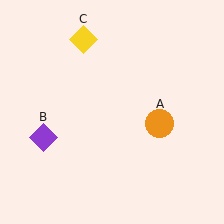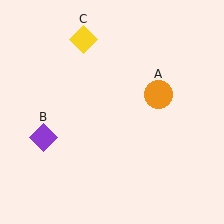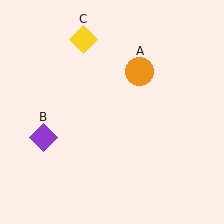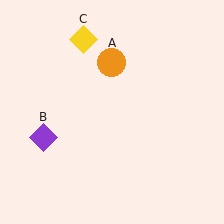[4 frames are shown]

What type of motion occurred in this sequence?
The orange circle (object A) rotated counterclockwise around the center of the scene.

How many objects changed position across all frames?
1 object changed position: orange circle (object A).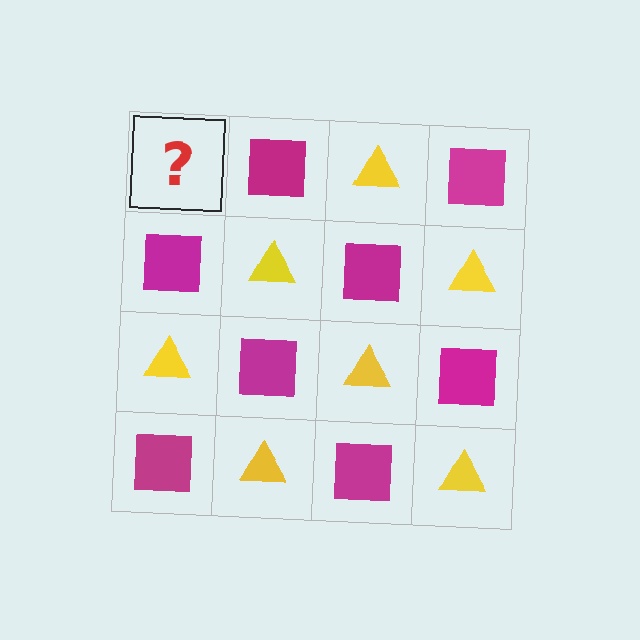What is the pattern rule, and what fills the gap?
The rule is that it alternates yellow triangle and magenta square in a checkerboard pattern. The gap should be filled with a yellow triangle.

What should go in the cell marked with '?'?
The missing cell should contain a yellow triangle.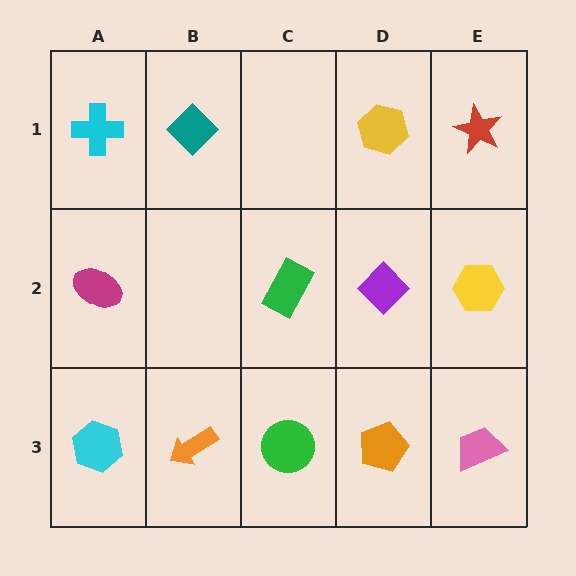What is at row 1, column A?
A cyan cross.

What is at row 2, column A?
A magenta ellipse.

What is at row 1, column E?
A red star.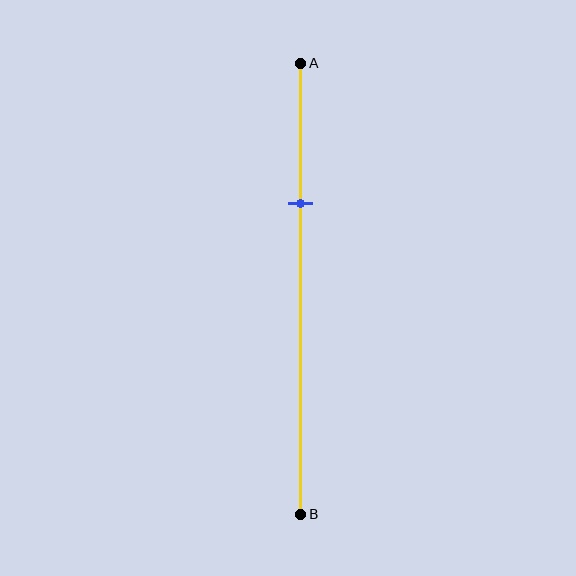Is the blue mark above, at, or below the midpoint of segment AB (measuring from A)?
The blue mark is above the midpoint of segment AB.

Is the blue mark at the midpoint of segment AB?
No, the mark is at about 30% from A, not at the 50% midpoint.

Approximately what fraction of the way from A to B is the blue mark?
The blue mark is approximately 30% of the way from A to B.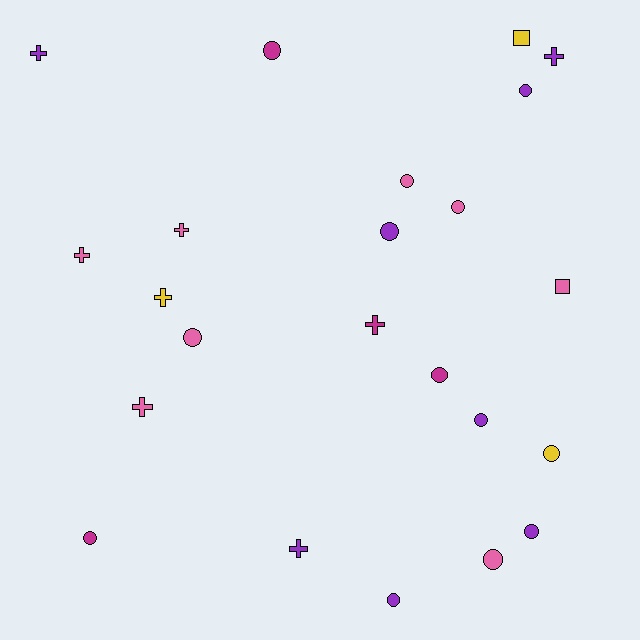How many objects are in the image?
There are 23 objects.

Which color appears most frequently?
Purple, with 8 objects.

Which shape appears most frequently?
Circle, with 13 objects.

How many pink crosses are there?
There are 3 pink crosses.